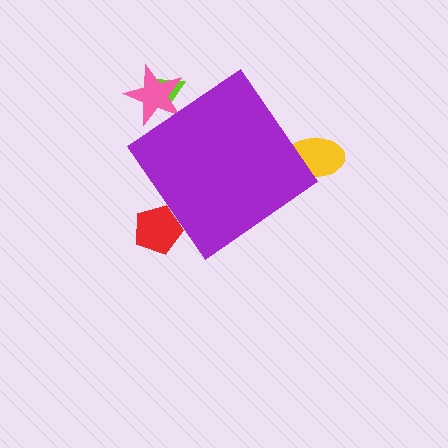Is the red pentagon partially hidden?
Yes, the red pentagon is partially hidden behind the purple diamond.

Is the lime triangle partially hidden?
Yes, the lime triangle is partially hidden behind the purple diamond.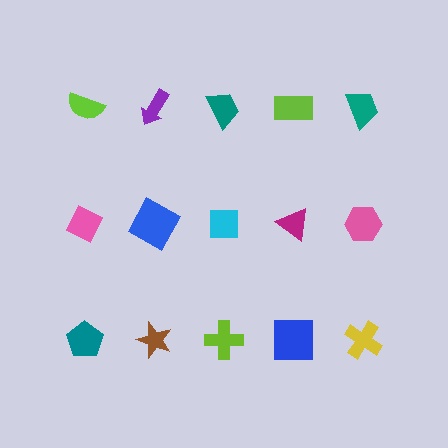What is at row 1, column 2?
A purple arrow.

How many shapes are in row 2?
5 shapes.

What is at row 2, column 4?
A magenta triangle.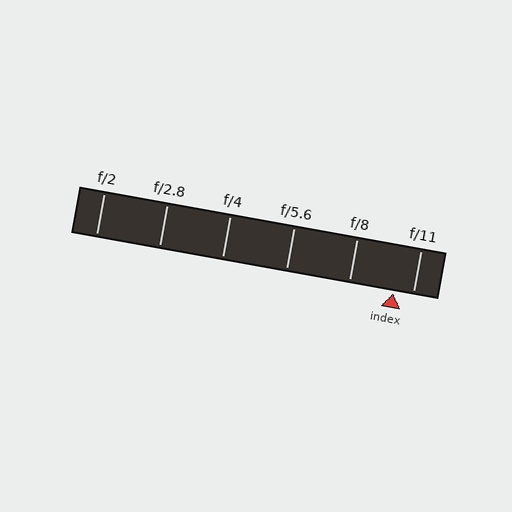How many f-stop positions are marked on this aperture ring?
There are 6 f-stop positions marked.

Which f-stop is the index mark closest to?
The index mark is closest to f/11.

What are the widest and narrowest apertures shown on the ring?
The widest aperture shown is f/2 and the narrowest is f/11.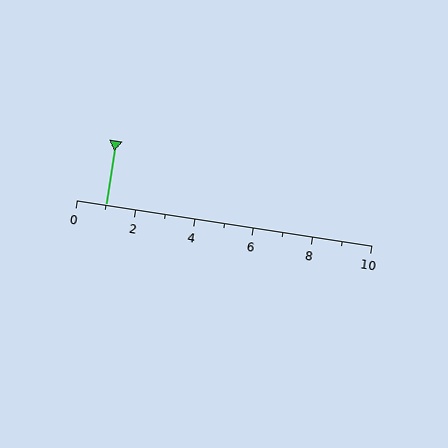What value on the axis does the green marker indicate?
The marker indicates approximately 1.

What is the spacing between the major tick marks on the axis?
The major ticks are spaced 2 apart.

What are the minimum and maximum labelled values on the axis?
The axis runs from 0 to 10.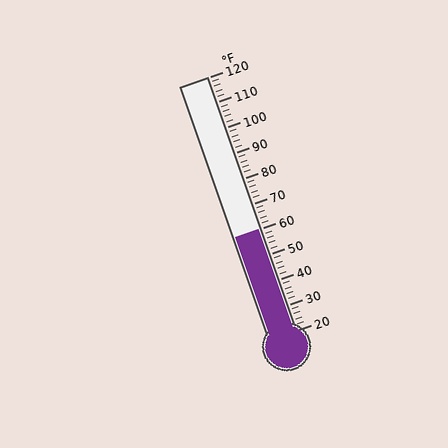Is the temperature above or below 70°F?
The temperature is below 70°F.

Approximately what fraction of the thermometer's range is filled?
The thermometer is filled to approximately 40% of its range.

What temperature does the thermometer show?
The thermometer shows approximately 60°F.